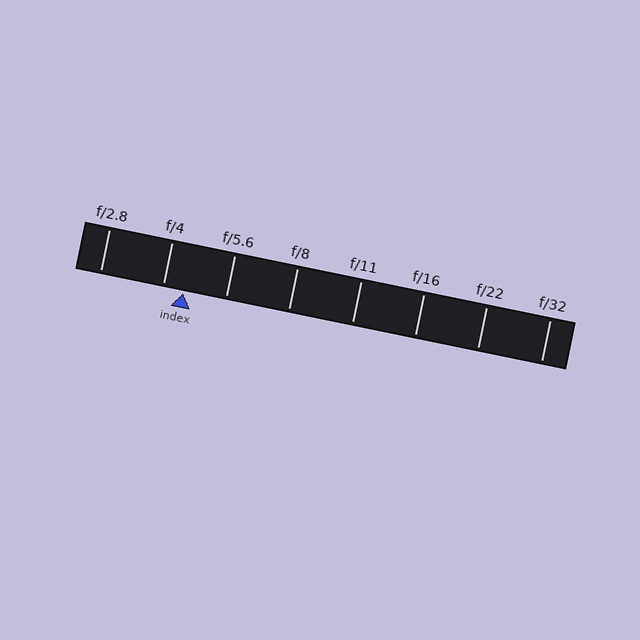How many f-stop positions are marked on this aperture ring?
There are 8 f-stop positions marked.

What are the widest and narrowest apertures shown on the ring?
The widest aperture shown is f/2.8 and the narrowest is f/32.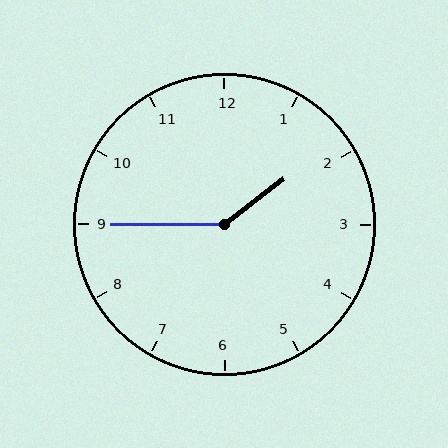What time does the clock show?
1:45.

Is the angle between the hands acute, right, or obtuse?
It is obtuse.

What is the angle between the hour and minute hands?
Approximately 142 degrees.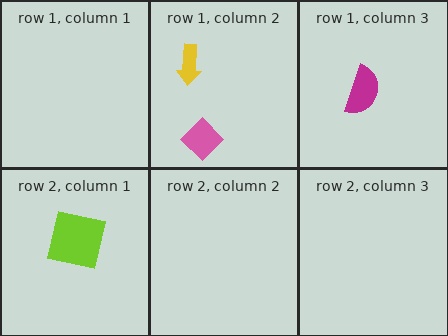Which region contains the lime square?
The row 2, column 1 region.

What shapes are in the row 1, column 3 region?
The magenta semicircle.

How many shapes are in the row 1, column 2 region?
2.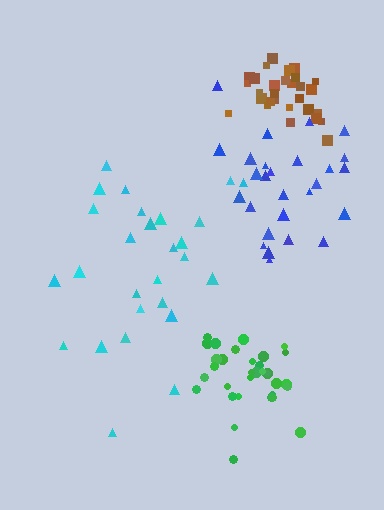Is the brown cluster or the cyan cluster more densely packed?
Brown.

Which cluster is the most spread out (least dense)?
Cyan.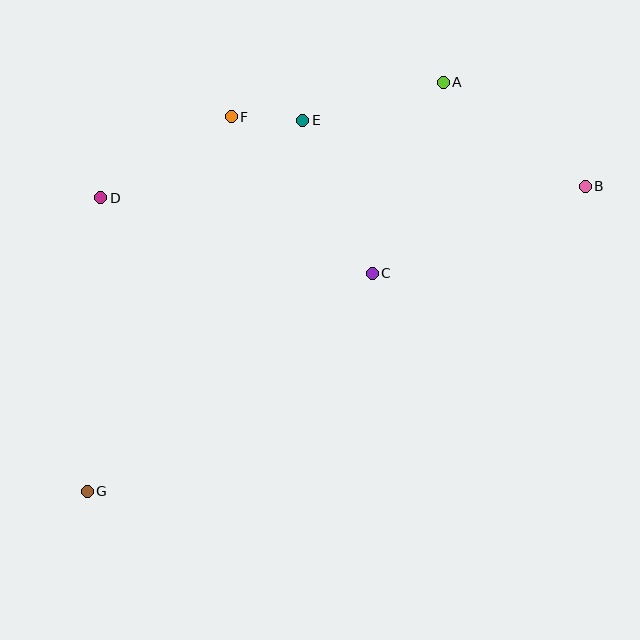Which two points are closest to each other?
Points E and F are closest to each other.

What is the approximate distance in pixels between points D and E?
The distance between D and E is approximately 216 pixels.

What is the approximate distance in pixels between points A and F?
The distance between A and F is approximately 215 pixels.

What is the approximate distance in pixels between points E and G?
The distance between E and G is approximately 429 pixels.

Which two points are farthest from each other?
Points B and G are farthest from each other.